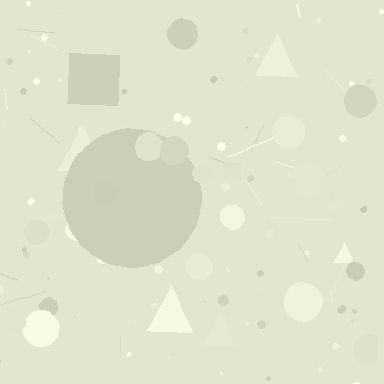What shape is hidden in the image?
A circle is hidden in the image.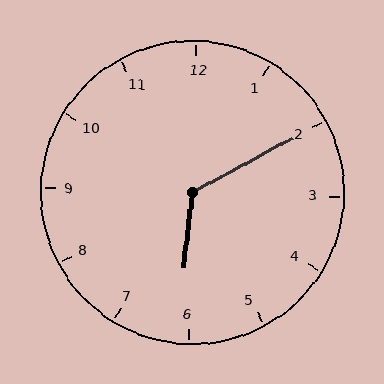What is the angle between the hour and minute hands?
Approximately 125 degrees.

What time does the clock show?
6:10.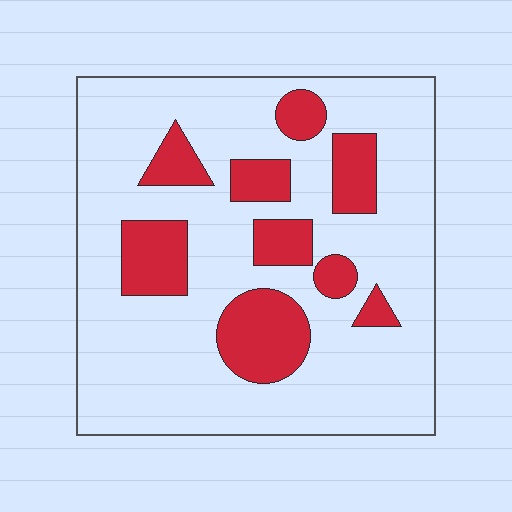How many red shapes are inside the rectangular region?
9.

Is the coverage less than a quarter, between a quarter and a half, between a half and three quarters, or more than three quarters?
Less than a quarter.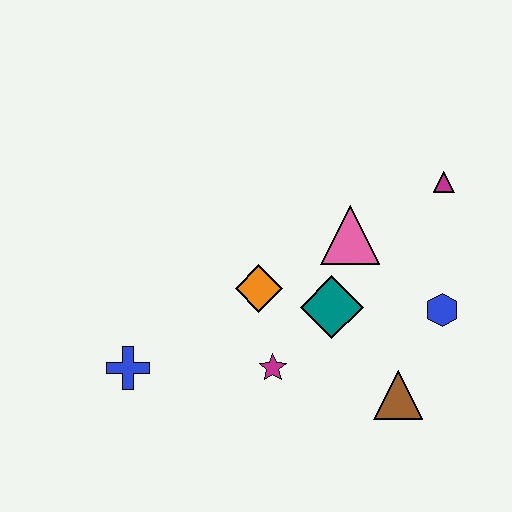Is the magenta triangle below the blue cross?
No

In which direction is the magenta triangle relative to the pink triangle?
The magenta triangle is to the right of the pink triangle.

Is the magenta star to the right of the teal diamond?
No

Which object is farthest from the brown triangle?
The blue cross is farthest from the brown triangle.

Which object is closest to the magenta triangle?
The pink triangle is closest to the magenta triangle.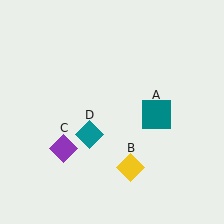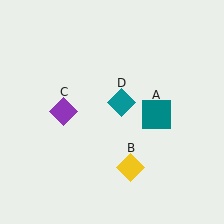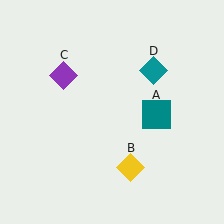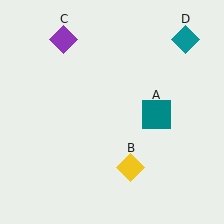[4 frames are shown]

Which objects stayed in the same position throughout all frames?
Teal square (object A) and yellow diamond (object B) remained stationary.